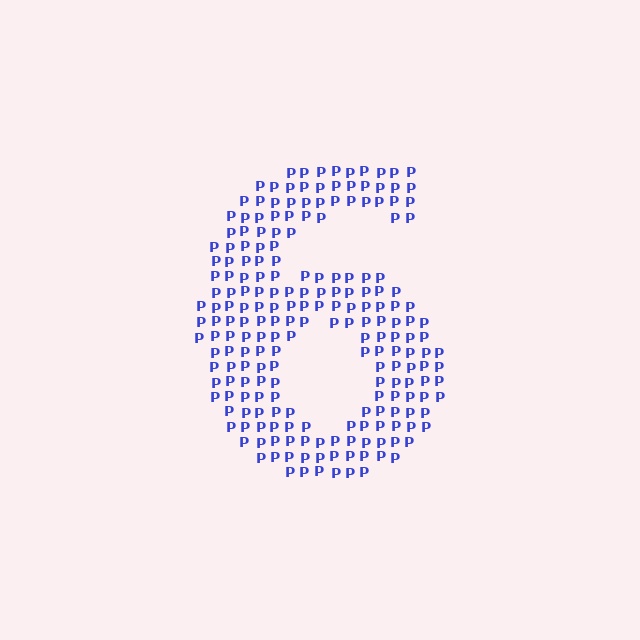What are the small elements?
The small elements are letter P's.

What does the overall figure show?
The overall figure shows the digit 6.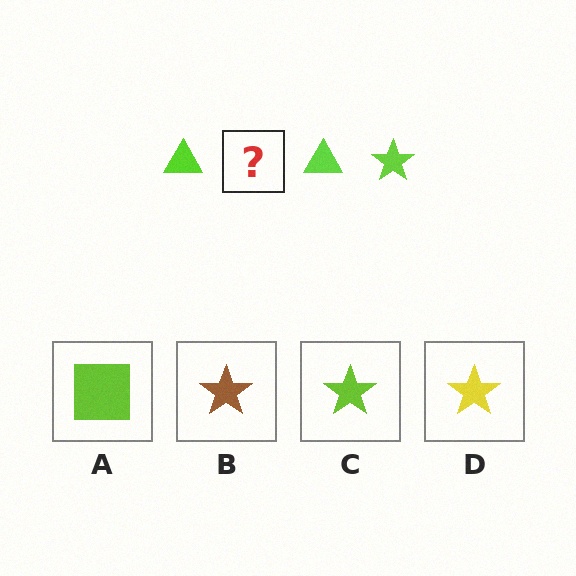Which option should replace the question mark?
Option C.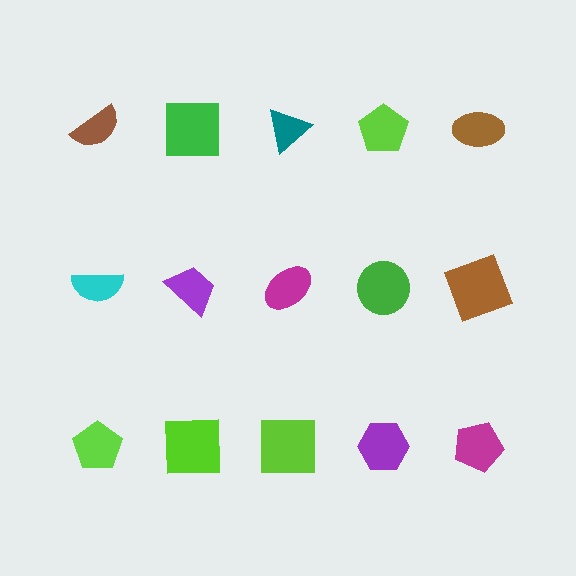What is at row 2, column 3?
A magenta ellipse.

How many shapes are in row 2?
5 shapes.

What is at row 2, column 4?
A green circle.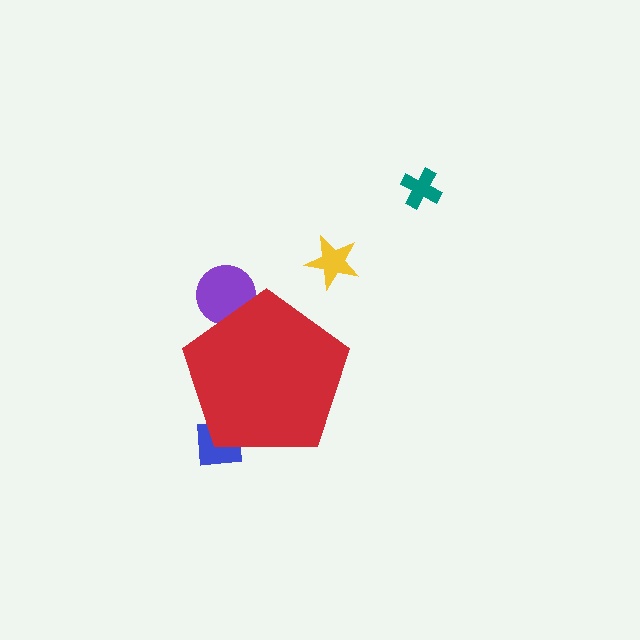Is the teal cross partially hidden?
No, the teal cross is fully visible.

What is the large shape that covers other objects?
A red pentagon.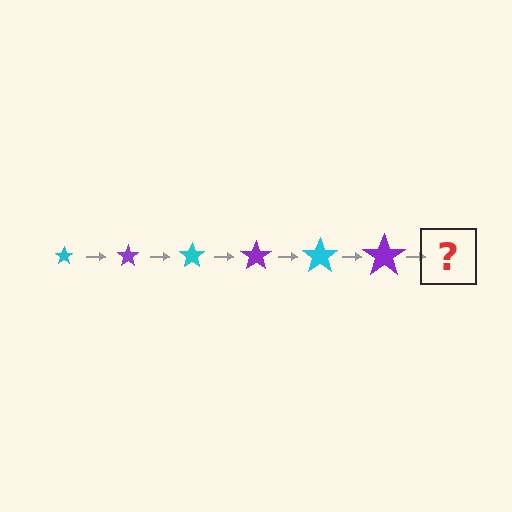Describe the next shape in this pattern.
It should be a cyan star, larger than the previous one.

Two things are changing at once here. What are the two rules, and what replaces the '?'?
The two rules are that the star grows larger each step and the color cycles through cyan and purple. The '?' should be a cyan star, larger than the previous one.